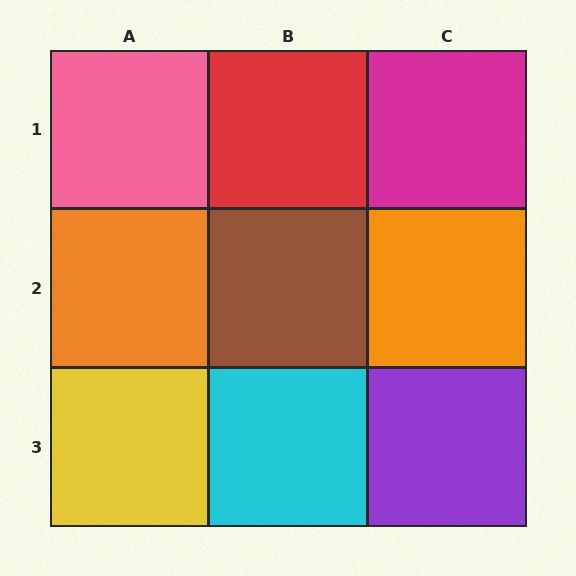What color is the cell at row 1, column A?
Pink.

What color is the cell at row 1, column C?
Magenta.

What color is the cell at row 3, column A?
Yellow.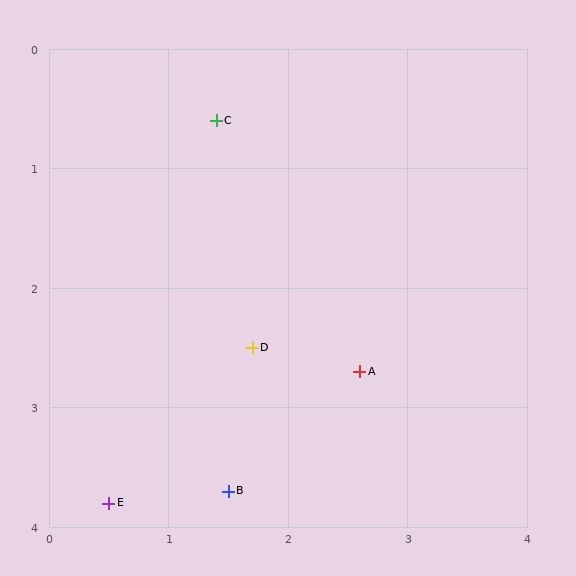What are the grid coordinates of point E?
Point E is at approximately (0.5, 3.8).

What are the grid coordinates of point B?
Point B is at approximately (1.5, 3.7).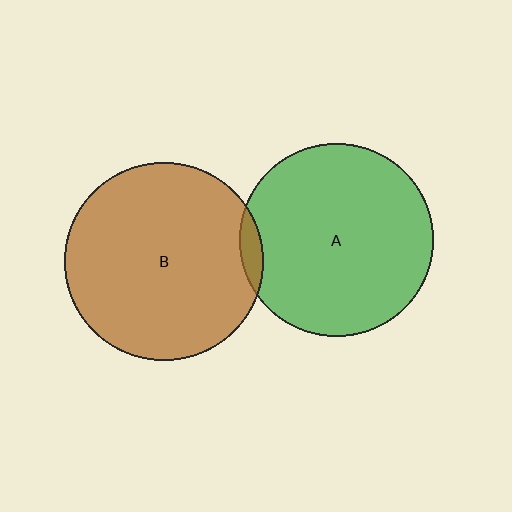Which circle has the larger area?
Circle B (brown).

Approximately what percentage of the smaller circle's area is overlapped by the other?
Approximately 5%.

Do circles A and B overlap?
Yes.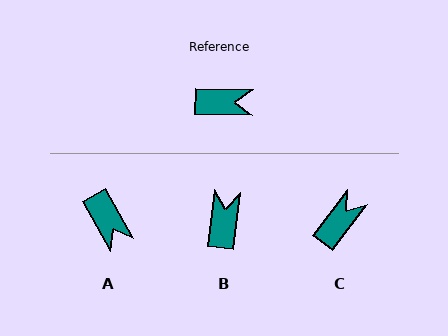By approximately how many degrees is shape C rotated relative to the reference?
Approximately 54 degrees counter-clockwise.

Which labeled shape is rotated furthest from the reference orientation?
B, about 85 degrees away.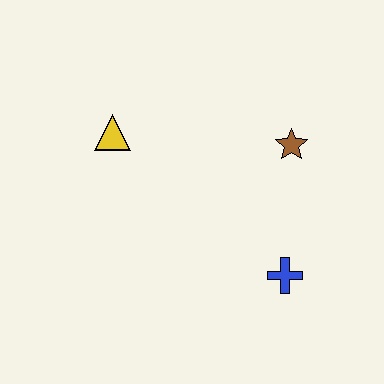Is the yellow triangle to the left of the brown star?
Yes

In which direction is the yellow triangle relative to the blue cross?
The yellow triangle is to the left of the blue cross.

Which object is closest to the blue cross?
The brown star is closest to the blue cross.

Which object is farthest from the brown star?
The yellow triangle is farthest from the brown star.